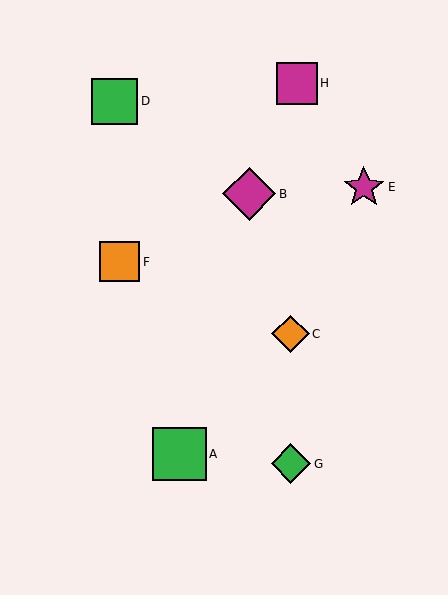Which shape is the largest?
The green square (labeled A) is the largest.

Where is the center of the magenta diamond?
The center of the magenta diamond is at (249, 194).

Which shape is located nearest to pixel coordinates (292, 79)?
The magenta square (labeled H) at (297, 83) is nearest to that location.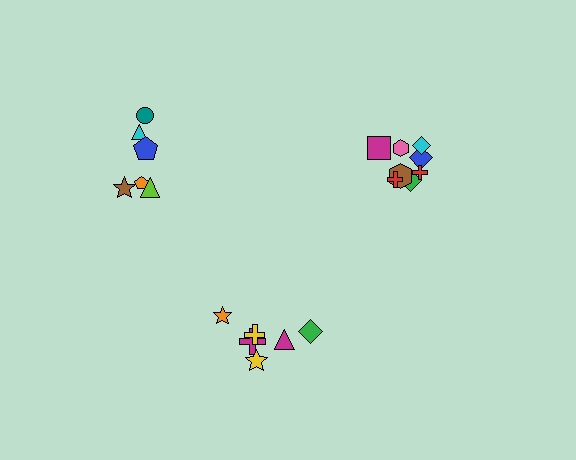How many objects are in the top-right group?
There are 8 objects.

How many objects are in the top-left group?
There are 6 objects.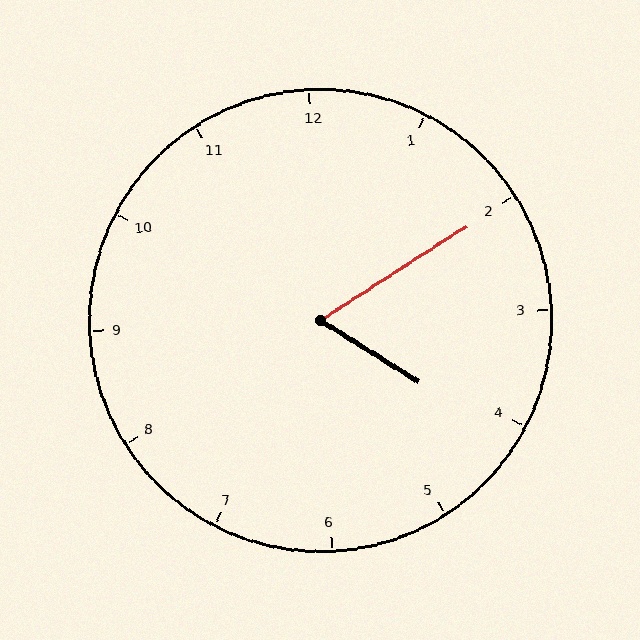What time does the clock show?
4:10.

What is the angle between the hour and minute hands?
Approximately 65 degrees.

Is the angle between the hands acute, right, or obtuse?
It is acute.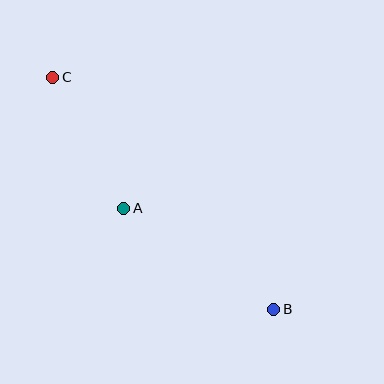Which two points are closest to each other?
Points A and C are closest to each other.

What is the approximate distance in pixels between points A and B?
The distance between A and B is approximately 181 pixels.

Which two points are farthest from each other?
Points B and C are farthest from each other.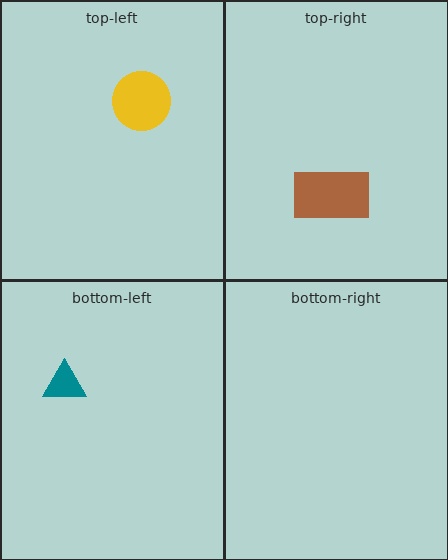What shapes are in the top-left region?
The yellow circle.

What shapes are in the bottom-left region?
The teal triangle.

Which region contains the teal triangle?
The bottom-left region.